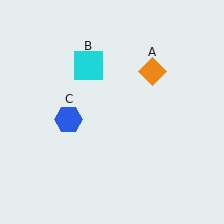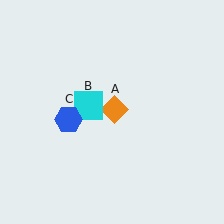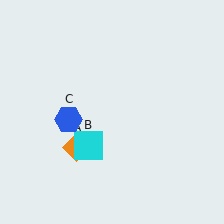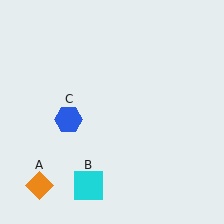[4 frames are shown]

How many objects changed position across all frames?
2 objects changed position: orange diamond (object A), cyan square (object B).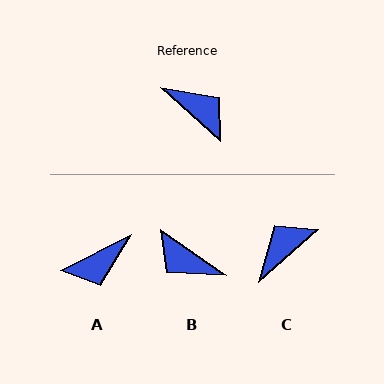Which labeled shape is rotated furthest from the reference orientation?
B, about 172 degrees away.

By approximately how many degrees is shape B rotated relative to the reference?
Approximately 172 degrees clockwise.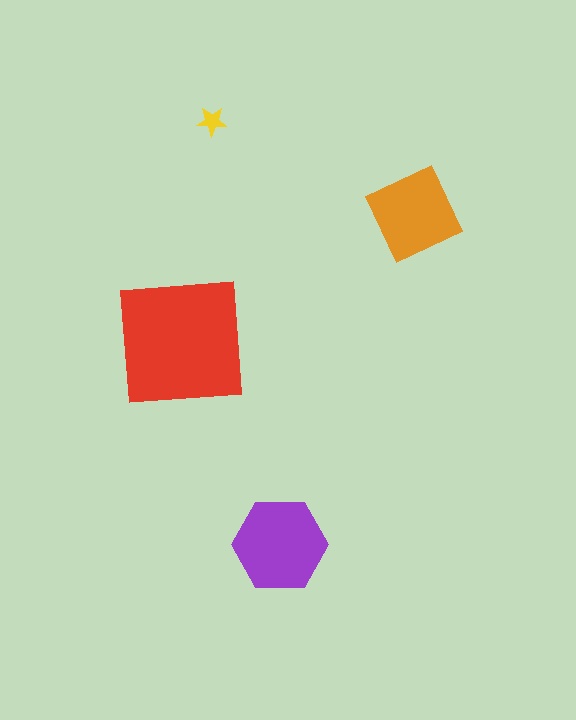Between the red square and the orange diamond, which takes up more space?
The red square.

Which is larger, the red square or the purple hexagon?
The red square.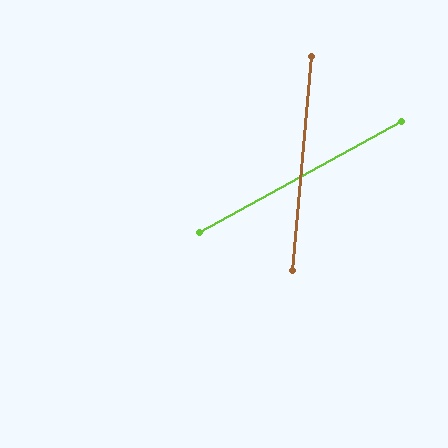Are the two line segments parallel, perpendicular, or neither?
Neither parallel nor perpendicular — they differ by about 56°.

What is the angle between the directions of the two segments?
Approximately 56 degrees.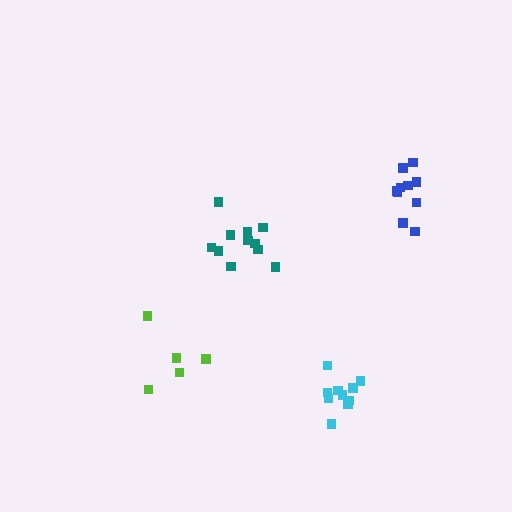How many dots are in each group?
Group 1: 11 dots, Group 2: 5 dots, Group 3: 10 dots, Group 4: 10 dots (36 total).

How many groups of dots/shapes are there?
There are 4 groups.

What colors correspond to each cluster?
The clusters are colored: teal, lime, blue, cyan.